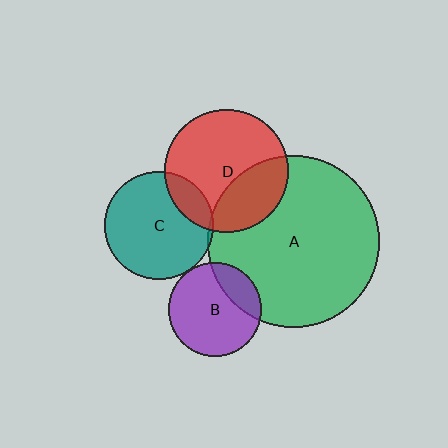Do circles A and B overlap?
Yes.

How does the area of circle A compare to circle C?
Approximately 2.5 times.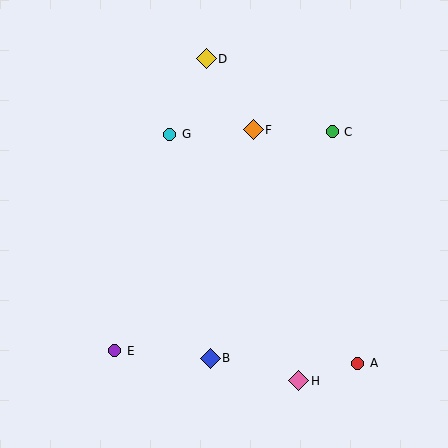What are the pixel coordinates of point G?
Point G is at (170, 134).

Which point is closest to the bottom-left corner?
Point E is closest to the bottom-left corner.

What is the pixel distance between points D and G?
The distance between D and G is 84 pixels.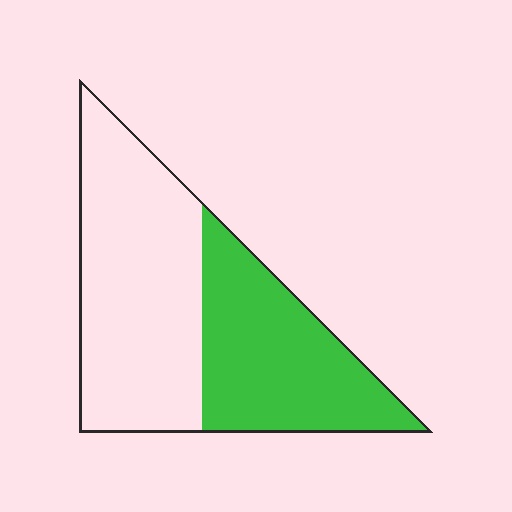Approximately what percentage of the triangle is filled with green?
Approximately 45%.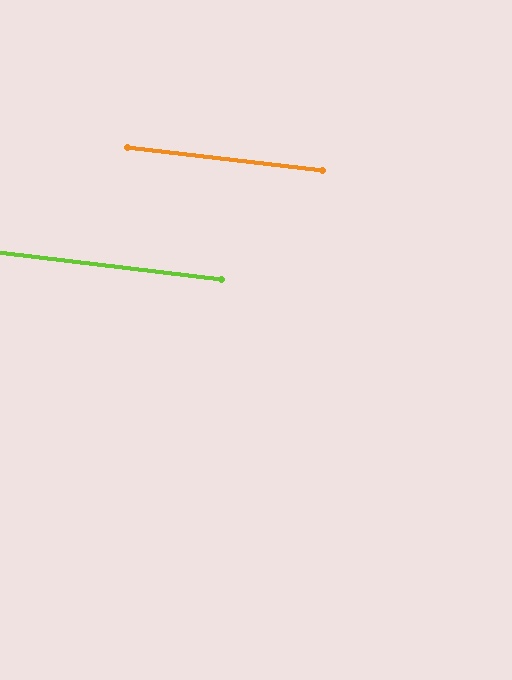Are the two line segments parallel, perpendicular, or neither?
Parallel — their directions differ by only 0.1°.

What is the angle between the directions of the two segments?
Approximately 0 degrees.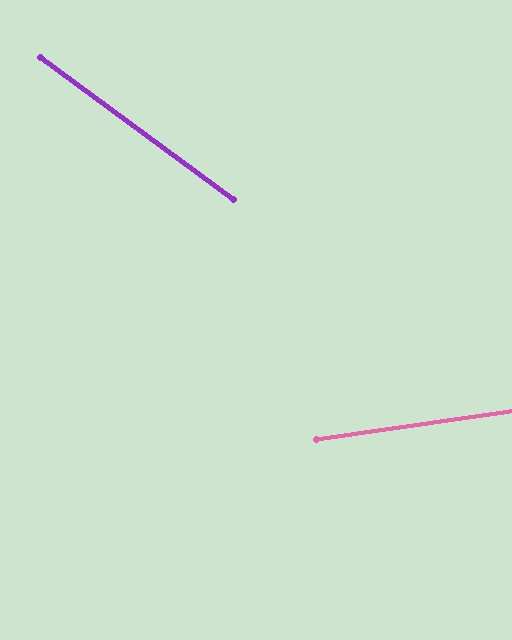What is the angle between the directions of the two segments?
Approximately 45 degrees.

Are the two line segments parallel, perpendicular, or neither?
Neither parallel nor perpendicular — they differ by about 45°.